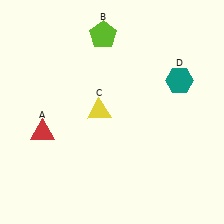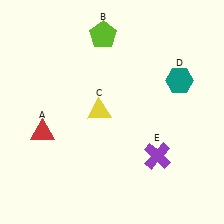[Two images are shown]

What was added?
A purple cross (E) was added in Image 2.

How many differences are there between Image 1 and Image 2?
There is 1 difference between the two images.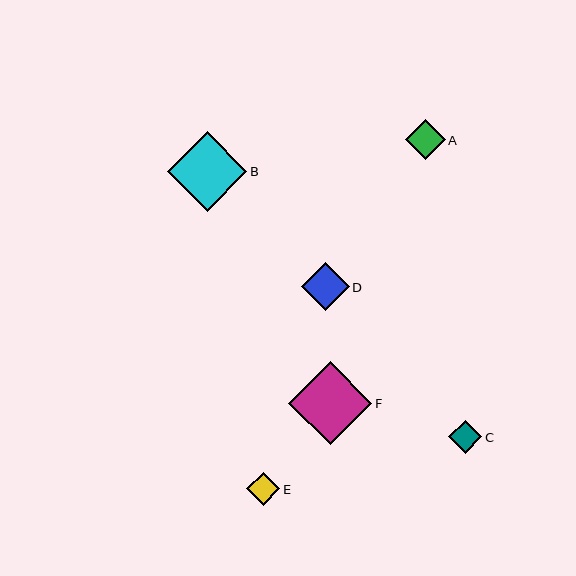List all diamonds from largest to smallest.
From largest to smallest: F, B, D, A, C, E.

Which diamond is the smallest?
Diamond E is the smallest with a size of approximately 33 pixels.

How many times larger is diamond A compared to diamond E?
Diamond A is approximately 1.2 times the size of diamond E.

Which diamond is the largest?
Diamond F is the largest with a size of approximately 83 pixels.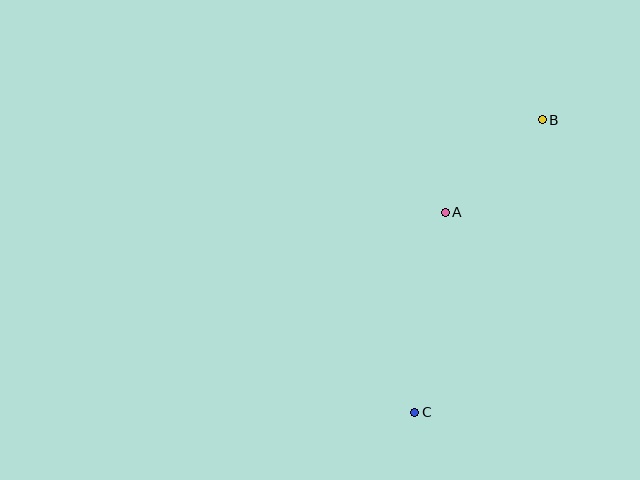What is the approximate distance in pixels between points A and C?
The distance between A and C is approximately 202 pixels.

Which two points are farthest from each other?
Points B and C are farthest from each other.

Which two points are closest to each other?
Points A and B are closest to each other.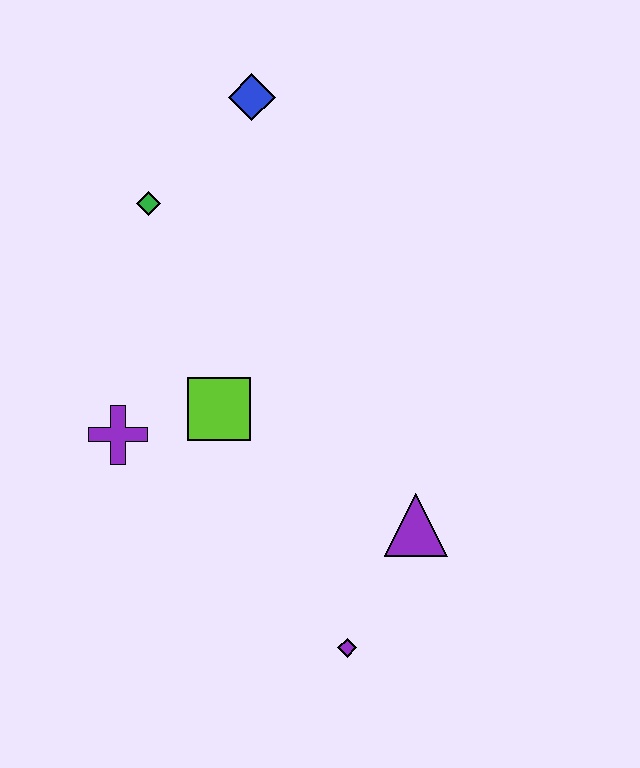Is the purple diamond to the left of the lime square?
No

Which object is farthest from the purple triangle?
The blue diamond is farthest from the purple triangle.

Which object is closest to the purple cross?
The lime square is closest to the purple cross.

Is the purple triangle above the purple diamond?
Yes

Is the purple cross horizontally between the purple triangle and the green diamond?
No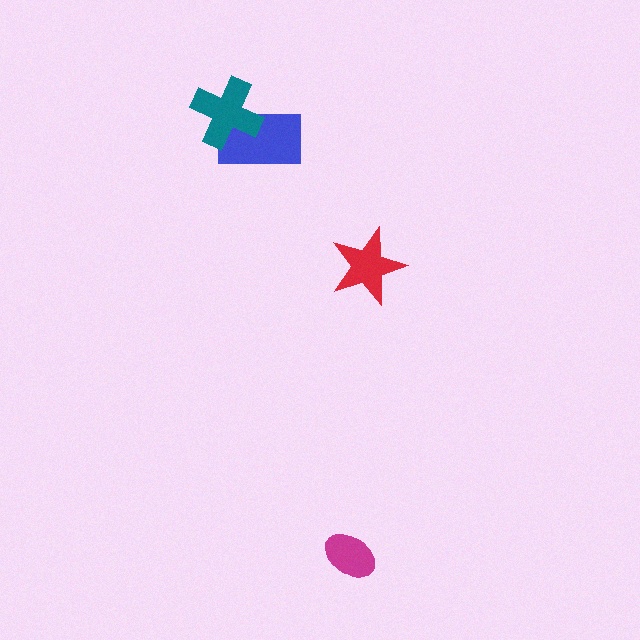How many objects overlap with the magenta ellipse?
0 objects overlap with the magenta ellipse.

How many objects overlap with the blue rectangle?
1 object overlaps with the blue rectangle.